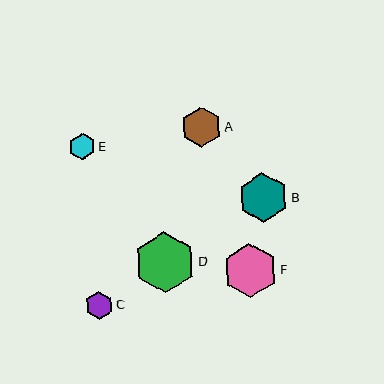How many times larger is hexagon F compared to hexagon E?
Hexagon F is approximately 2.0 times the size of hexagon E.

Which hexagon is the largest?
Hexagon D is the largest with a size of approximately 61 pixels.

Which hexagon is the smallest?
Hexagon E is the smallest with a size of approximately 27 pixels.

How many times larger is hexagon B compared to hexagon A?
Hexagon B is approximately 1.2 times the size of hexagon A.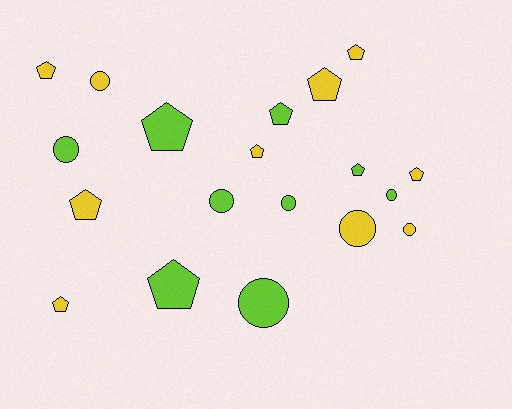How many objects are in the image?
There are 19 objects.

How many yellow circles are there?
There are 3 yellow circles.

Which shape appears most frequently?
Pentagon, with 11 objects.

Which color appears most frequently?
Yellow, with 10 objects.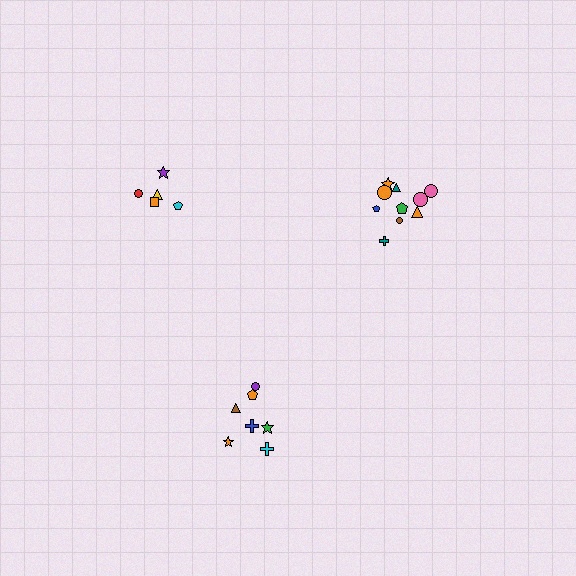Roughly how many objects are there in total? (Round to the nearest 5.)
Roughly 20 objects in total.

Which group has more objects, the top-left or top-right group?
The top-right group.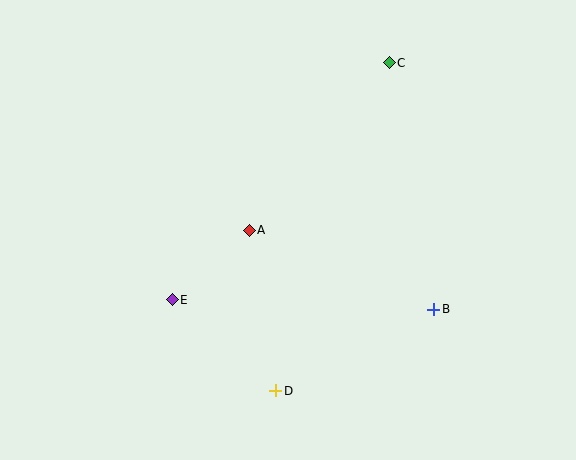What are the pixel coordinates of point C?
Point C is at (389, 63).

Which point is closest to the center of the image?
Point A at (249, 230) is closest to the center.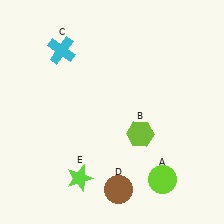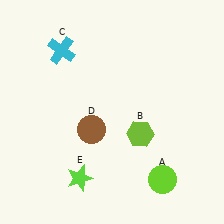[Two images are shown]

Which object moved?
The brown circle (D) moved up.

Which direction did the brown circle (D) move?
The brown circle (D) moved up.